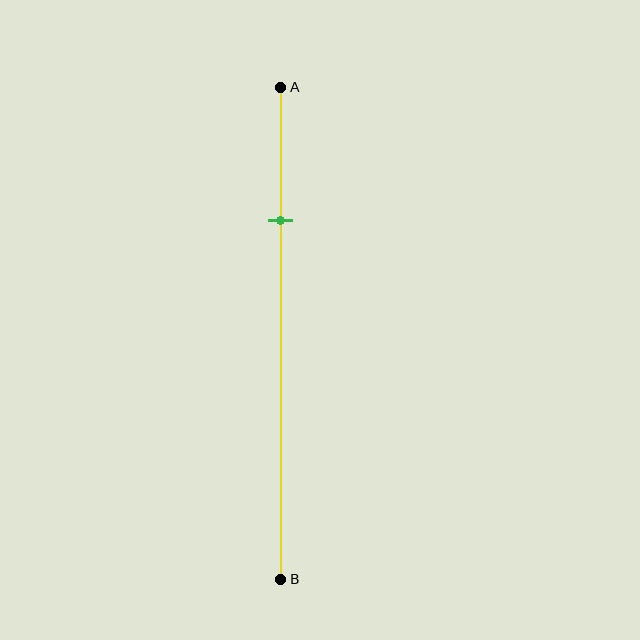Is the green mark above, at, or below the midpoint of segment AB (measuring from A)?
The green mark is above the midpoint of segment AB.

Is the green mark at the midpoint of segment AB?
No, the mark is at about 25% from A, not at the 50% midpoint.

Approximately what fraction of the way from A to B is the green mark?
The green mark is approximately 25% of the way from A to B.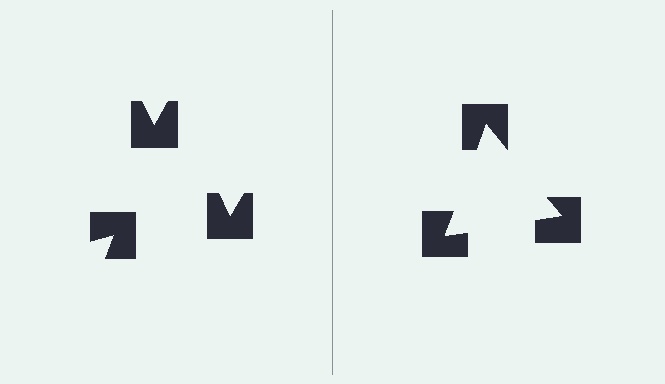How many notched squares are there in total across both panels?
6 — 3 on each side.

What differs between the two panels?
The notched squares are positioned identically on both sides; only the wedge orientations differ. On the right they align to a triangle; on the left they are misaligned.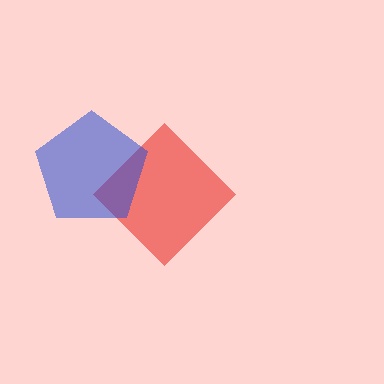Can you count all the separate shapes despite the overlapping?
Yes, there are 2 separate shapes.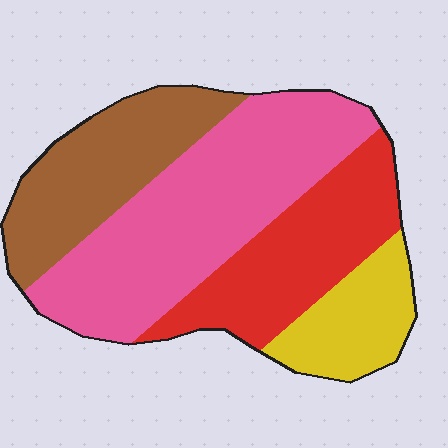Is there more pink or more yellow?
Pink.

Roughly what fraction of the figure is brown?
Brown takes up about one fifth (1/5) of the figure.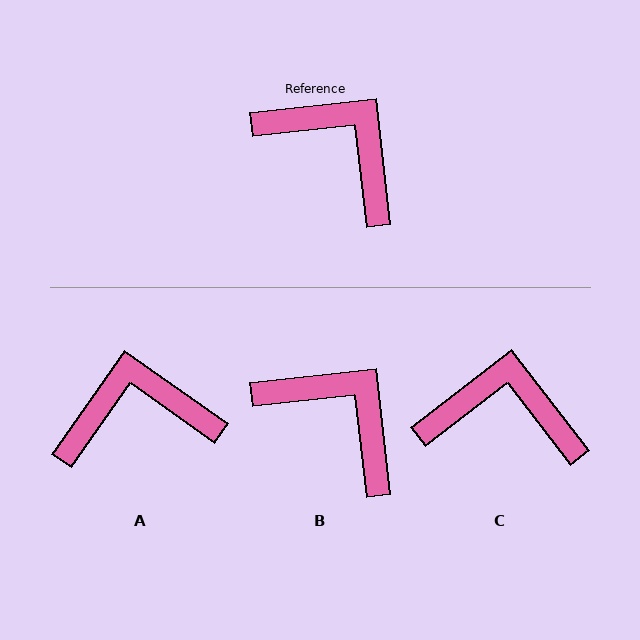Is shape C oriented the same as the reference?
No, it is off by about 31 degrees.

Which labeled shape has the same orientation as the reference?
B.